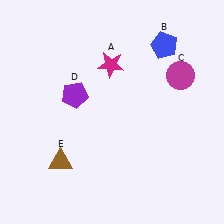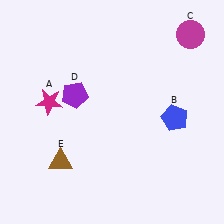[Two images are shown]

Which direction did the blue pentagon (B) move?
The blue pentagon (B) moved down.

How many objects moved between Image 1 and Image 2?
3 objects moved between the two images.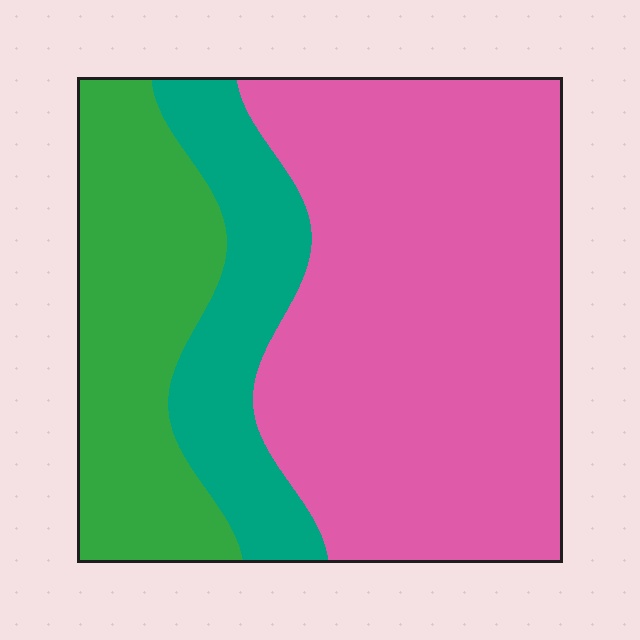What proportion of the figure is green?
Green takes up about one quarter (1/4) of the figure.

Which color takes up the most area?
Pink, at roughly 60%.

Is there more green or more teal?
Green.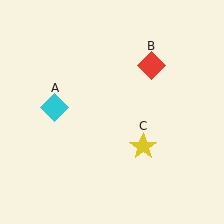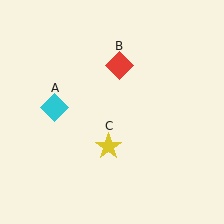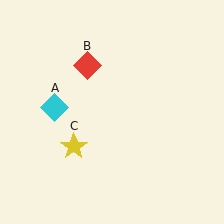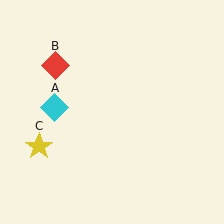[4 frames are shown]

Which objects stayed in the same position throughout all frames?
Cyan diamond (object A) remained stationary.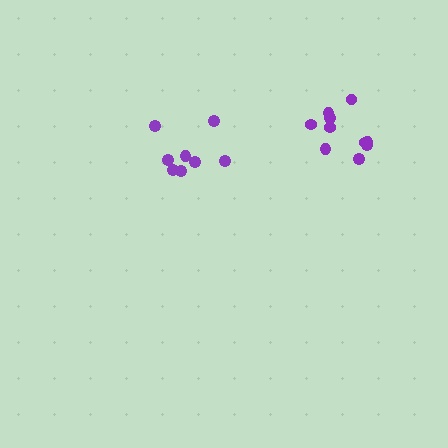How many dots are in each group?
Group 1: 8 dots, Group 2: 10 dots (18 total).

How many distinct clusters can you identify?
There are 2 distinct clusters.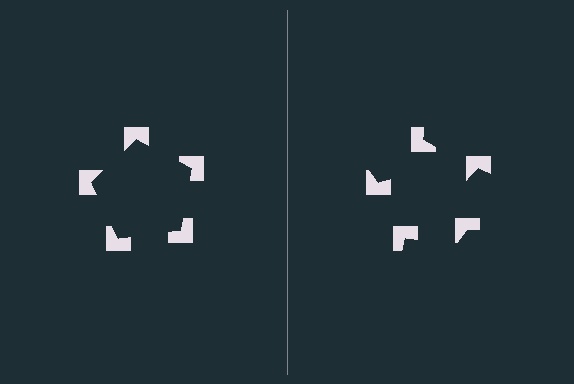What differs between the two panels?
The notched squares are positioned identically on both sides; only the wedge orientations differ. On the left they align to a pentagon; on the right they are misaligned.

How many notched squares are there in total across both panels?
10 — 5 on each side.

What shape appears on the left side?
An illusory pentagon.